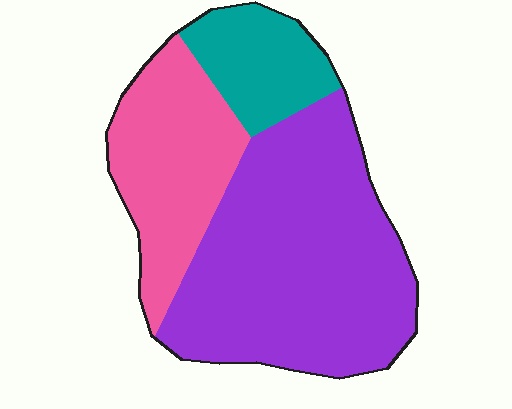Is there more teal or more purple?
Purple.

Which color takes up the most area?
Purple, at roughly 55%.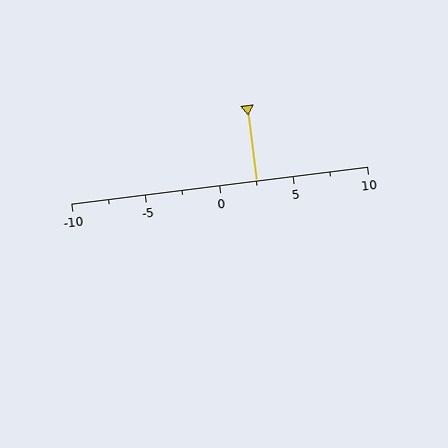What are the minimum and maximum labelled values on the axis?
The axis runs from -10 to 10.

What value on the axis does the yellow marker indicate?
The marker indicates approximately 2.5.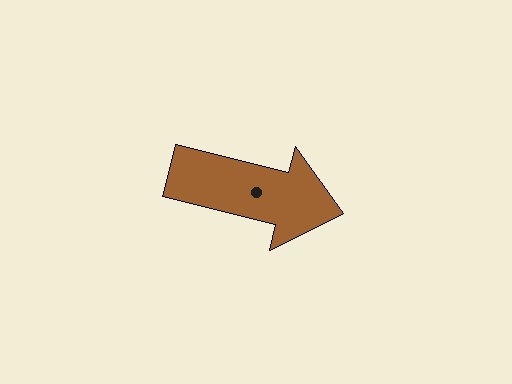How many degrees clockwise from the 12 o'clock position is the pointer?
Approximately 104 degrees.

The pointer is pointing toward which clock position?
Roughly 3 o'clock.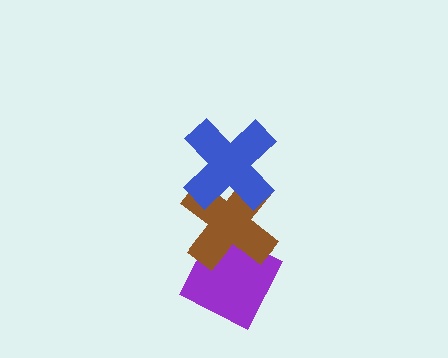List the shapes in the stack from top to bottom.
From top to bottom: the blue cross, the brown cross, the purple diamond.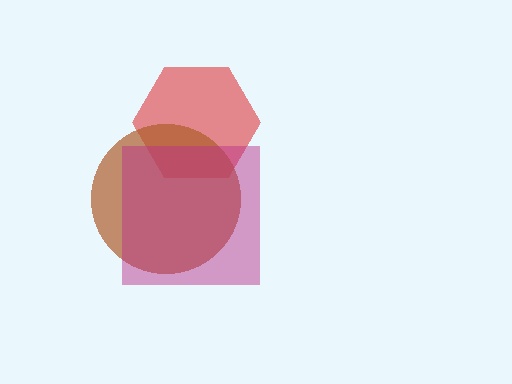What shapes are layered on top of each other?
The layered shapes are: a red hexagon, a brown circle, a magenta square.